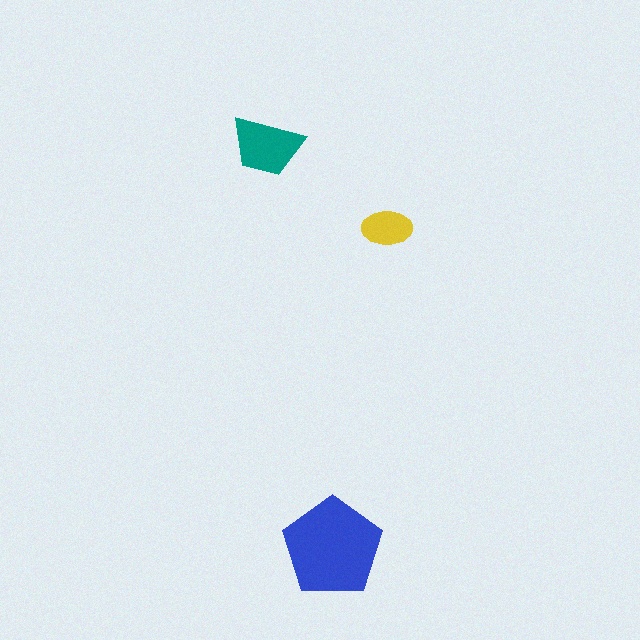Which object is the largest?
The blue pentagon.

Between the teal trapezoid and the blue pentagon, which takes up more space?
The blue pentagon.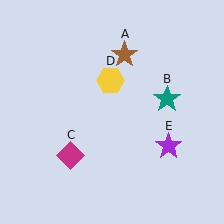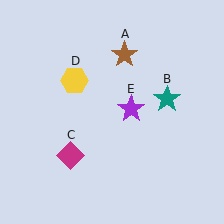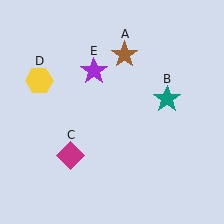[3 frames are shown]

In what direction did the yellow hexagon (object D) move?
The yellow hexagon (object D) moved left.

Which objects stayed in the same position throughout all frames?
Brown star (object A) and teal star (object B) and magenta diamond (object C) remained stationary.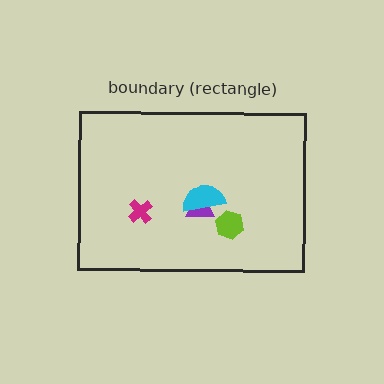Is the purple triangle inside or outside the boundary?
Inside.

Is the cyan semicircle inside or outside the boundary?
Inside.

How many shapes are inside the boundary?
4 inside, 0 outside.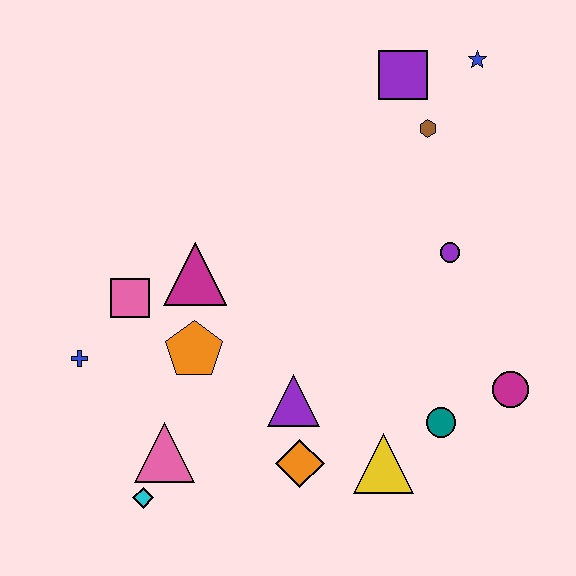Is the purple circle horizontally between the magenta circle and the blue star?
No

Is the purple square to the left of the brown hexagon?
Yes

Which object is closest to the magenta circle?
The teal circle is closest to the magenta circle.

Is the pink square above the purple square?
No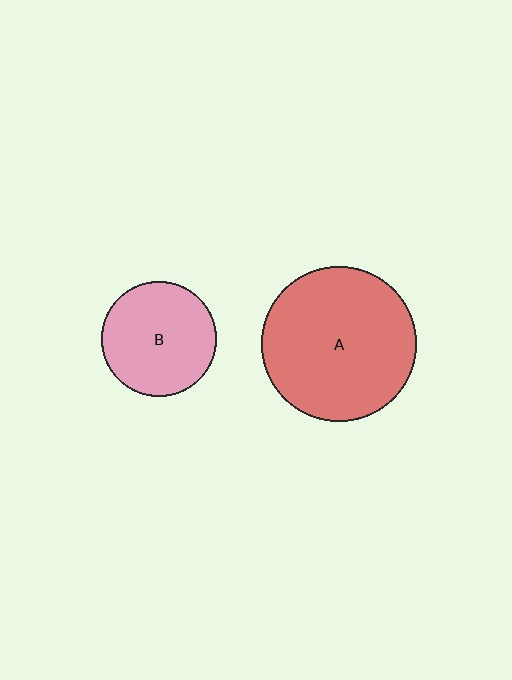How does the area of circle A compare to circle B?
Approximately 1.8 times.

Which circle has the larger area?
Circle A (red).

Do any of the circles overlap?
No, none of the circles overlap.